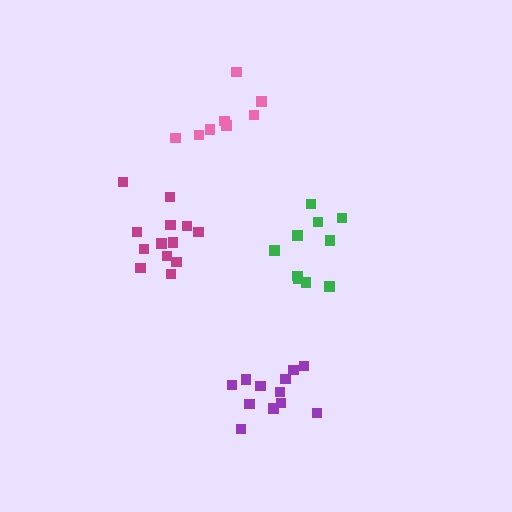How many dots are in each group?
Group 1: 13 dots, Group 2: 10 dots, Group 3: 12 dots, Group 4: 8 dots (43 total).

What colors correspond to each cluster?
The clusters are colored: magenta, green, purple, pink.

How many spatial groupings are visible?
There are 4 spatial groupings.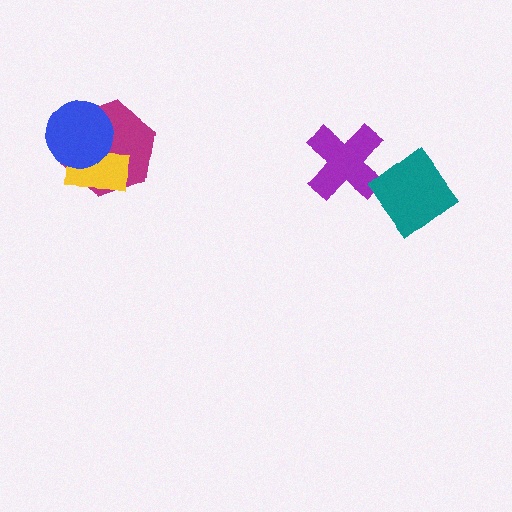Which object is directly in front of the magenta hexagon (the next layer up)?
The yellow rectangle is directly in front of the magenta hexagon.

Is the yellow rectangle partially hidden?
Yes, it is partially covered by another shape.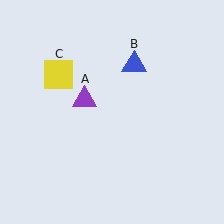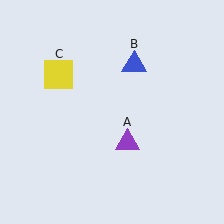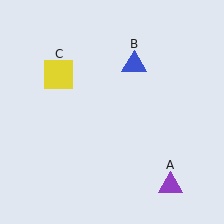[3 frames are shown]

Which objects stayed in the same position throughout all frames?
Blue triangle (object B) and yellow square (object C) remained stationary.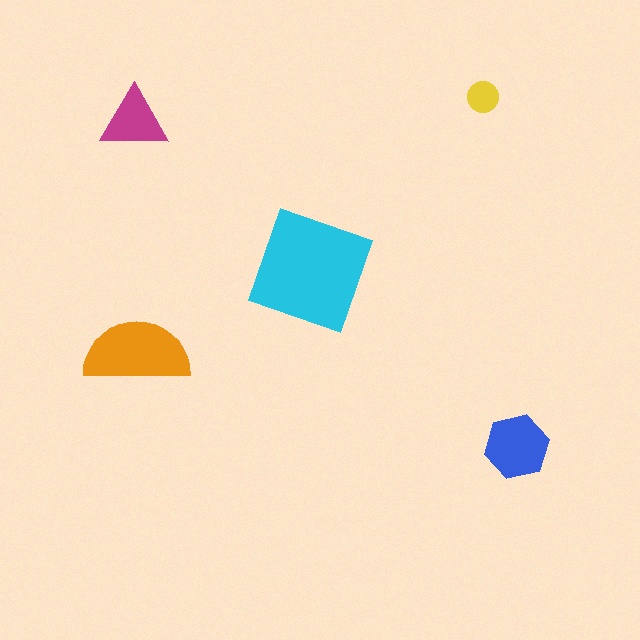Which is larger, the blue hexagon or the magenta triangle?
The blue hexagon.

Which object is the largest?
The cyan square.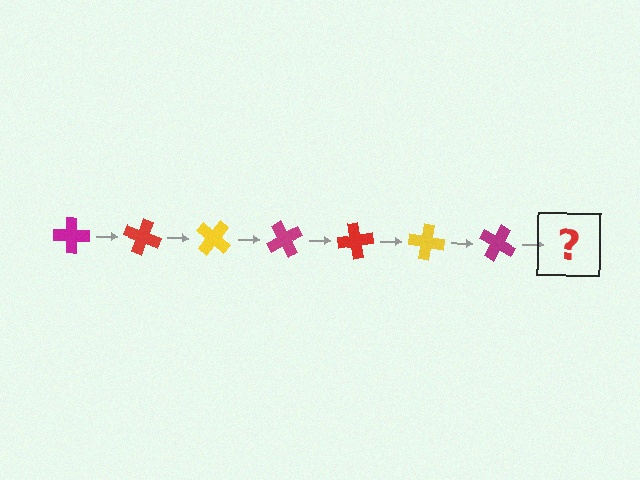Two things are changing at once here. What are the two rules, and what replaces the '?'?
The two rules are that it rotates 20 degrees each step and the color cycles through magenta, red, and yellow. The '?' should be a red cross, rotated 140 degrees from the start.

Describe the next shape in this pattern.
It should be a red cross, rotated 140 degrees from the start.